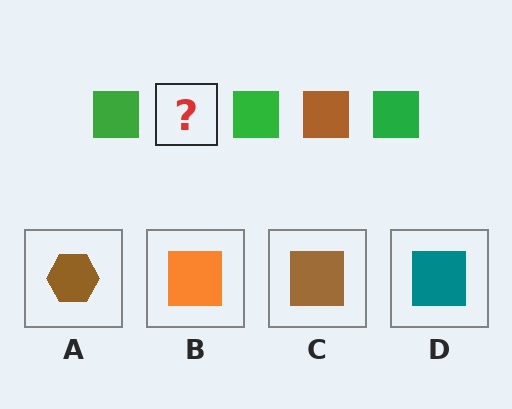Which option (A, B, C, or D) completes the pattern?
C.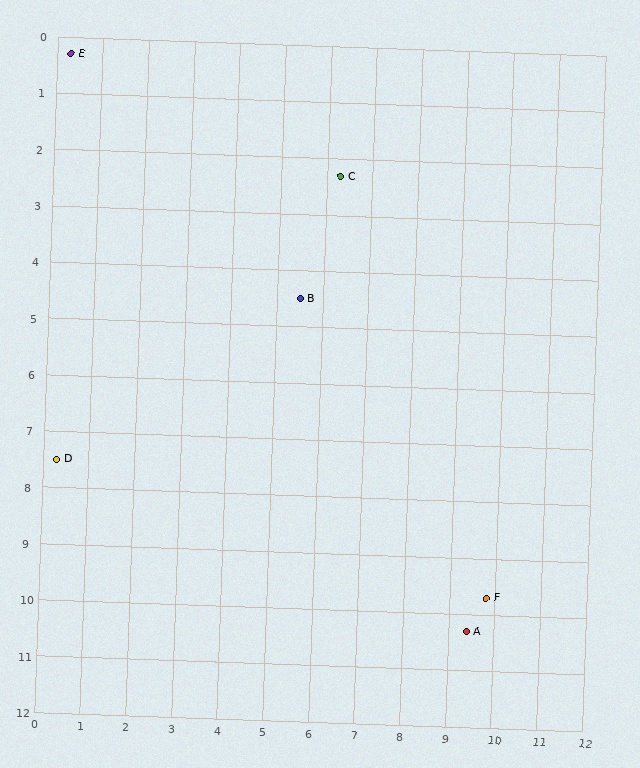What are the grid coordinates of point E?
Point E is at approximately (0.3, 0.3).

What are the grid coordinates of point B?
Point B is at approximately (5.5, 4.5).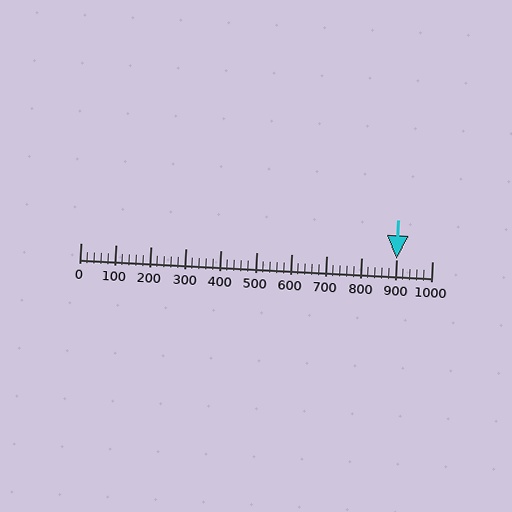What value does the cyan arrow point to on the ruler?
The cyan arrow points to approximately 900.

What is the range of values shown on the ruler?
The ruler shows values from 0 to 1000.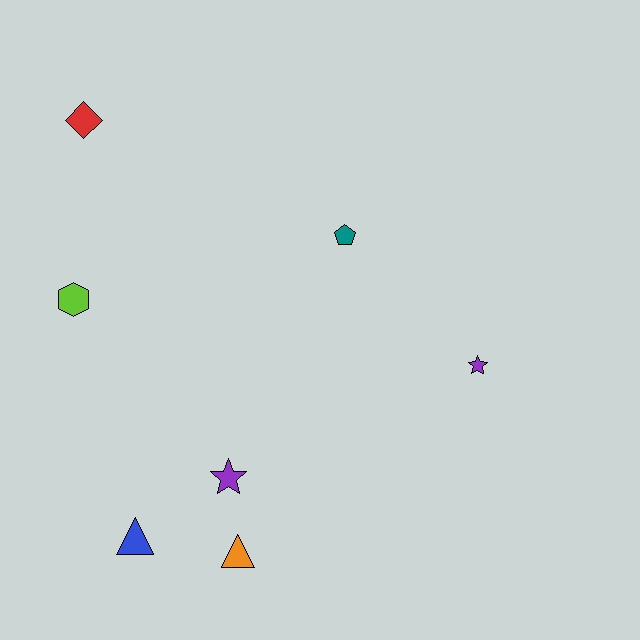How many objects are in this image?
There are 7 objects.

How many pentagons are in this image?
There is 1 pentagon.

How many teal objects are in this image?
There is 1 teal object.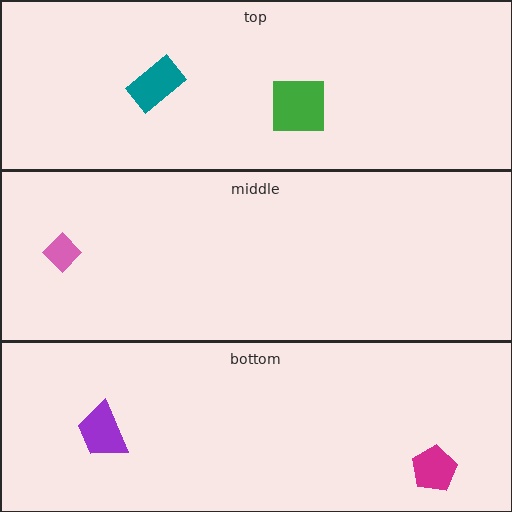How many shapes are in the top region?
2.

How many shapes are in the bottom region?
2.